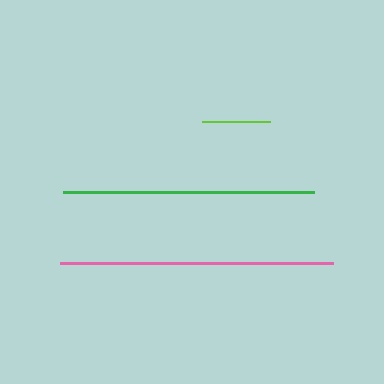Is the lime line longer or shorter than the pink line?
The pink line is longer than the lime line.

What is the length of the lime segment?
The lime segment is approximately 67 pixels long.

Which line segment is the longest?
The pink line is the longest at approximately 273 pixels.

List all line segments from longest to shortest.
From longest to shortest: pink, green, lime.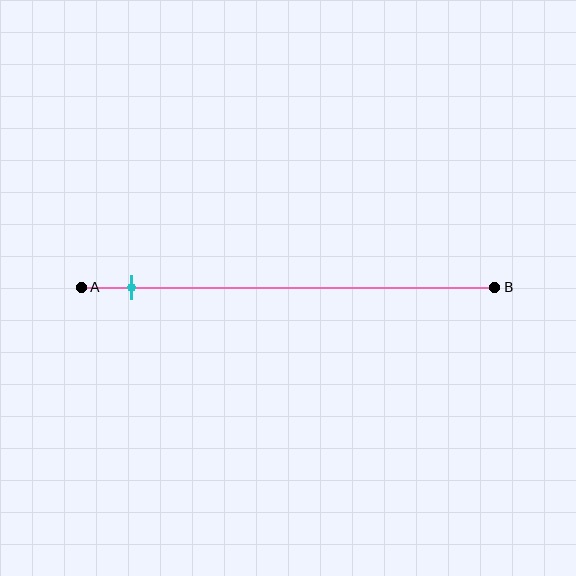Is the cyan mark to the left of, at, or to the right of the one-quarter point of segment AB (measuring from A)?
The cyan mark is to the left of the one-quarter point of segment AB.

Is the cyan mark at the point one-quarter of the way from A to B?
No, the mark is at about 10% from A, not at the 25% one-quarter point.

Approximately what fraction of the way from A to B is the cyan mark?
The cyan mark is approximately 10% of the way from A to B.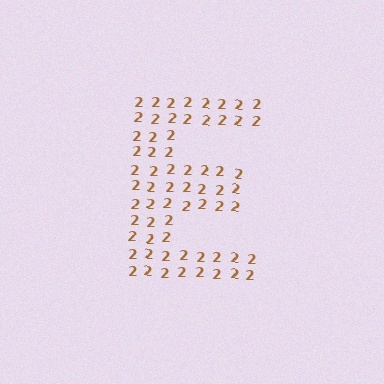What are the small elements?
The small elements are digit 2's.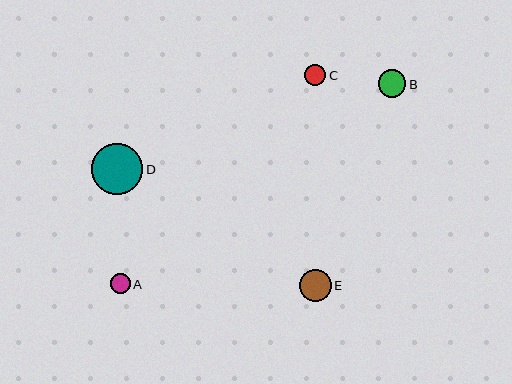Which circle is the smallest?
Circle A is the smallest with a size of approximately 20 pixels.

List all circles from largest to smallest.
From largest to smallest: D, E, B, C, A.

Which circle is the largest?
Circle D is the largest with a size of approximately 51 pixels.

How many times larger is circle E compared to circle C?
Circle E is approximately 1.5 times the size of circle C.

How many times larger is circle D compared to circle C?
Circle D is approximately 2.5 times the size of circle C.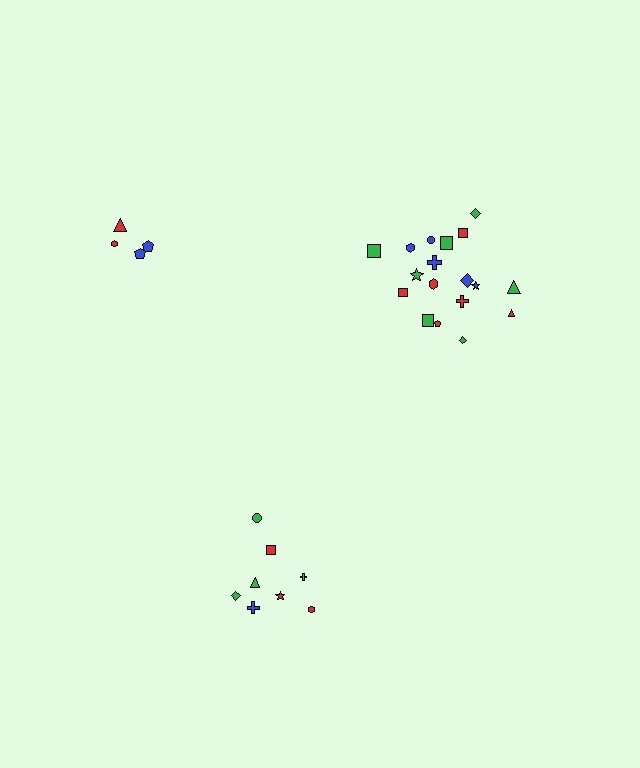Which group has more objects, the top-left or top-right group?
The top-right group.